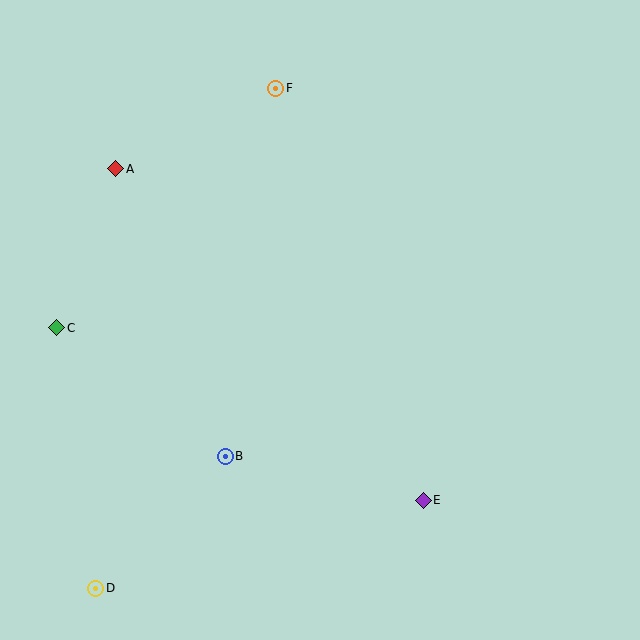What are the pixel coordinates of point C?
Point C is at (57, 328).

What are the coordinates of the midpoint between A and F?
The midpoint between A and F is at (196, 129).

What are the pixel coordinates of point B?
Point B is at (225, 456).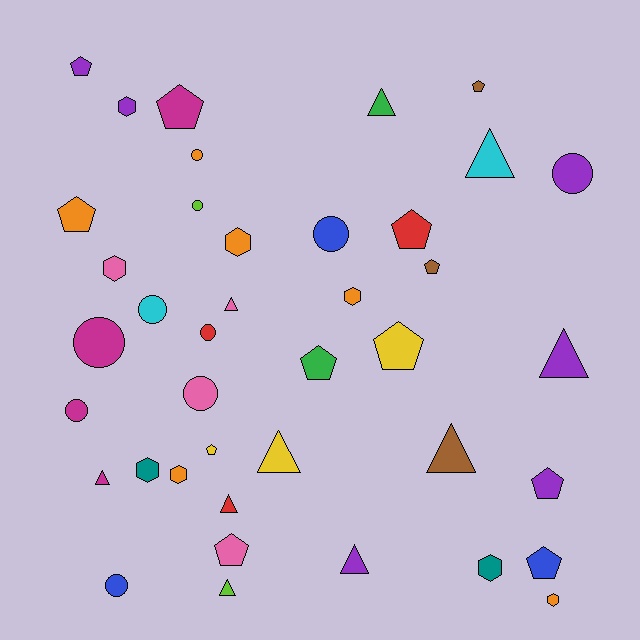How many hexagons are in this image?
There are 8 hexagons.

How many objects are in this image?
There are 40 objects.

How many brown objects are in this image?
There are 3 brown objects.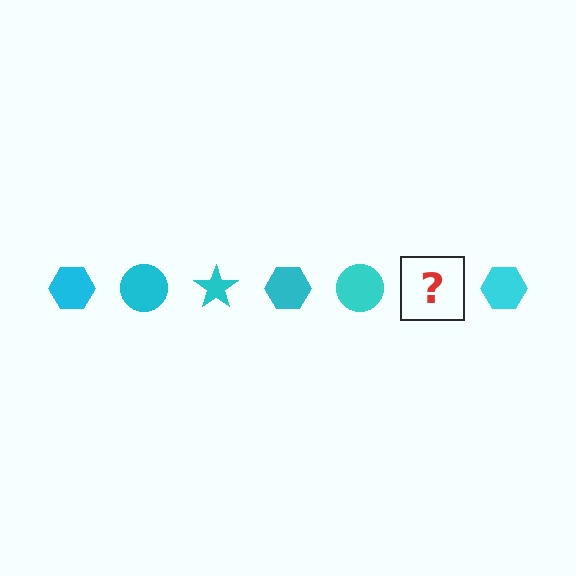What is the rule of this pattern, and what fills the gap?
The rule is that the pattern cycles through hexagon, circle, star shapes in cyan. The gap should be filled with a cyan star.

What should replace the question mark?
The question mark should be replaced with a cyan star.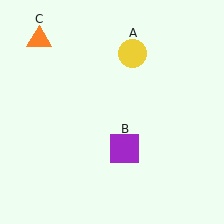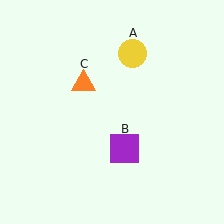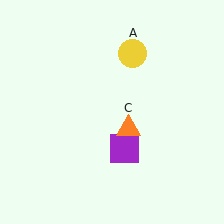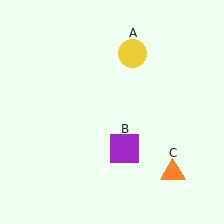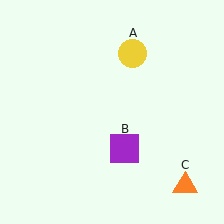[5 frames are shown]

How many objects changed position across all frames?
1 object changed position: orange triangle (object C).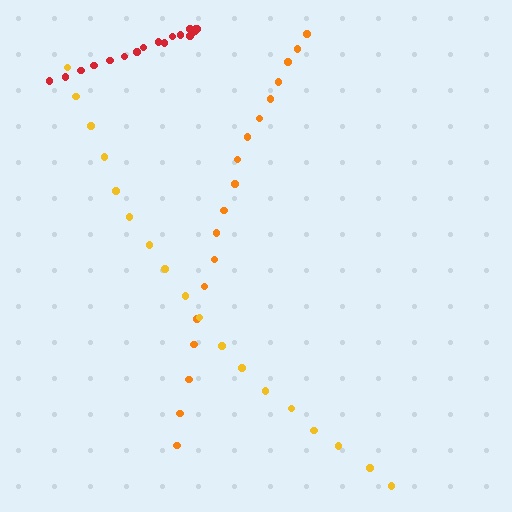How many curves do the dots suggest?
There are 3 distinct paths.